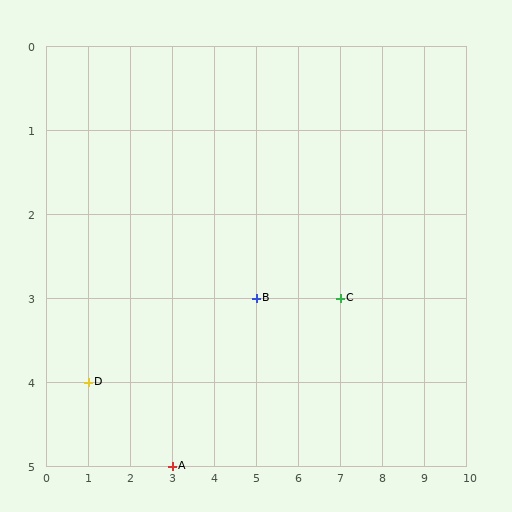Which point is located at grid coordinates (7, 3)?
Point C is at (7, 3).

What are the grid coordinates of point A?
Point A is at grid coordinates (3, 5).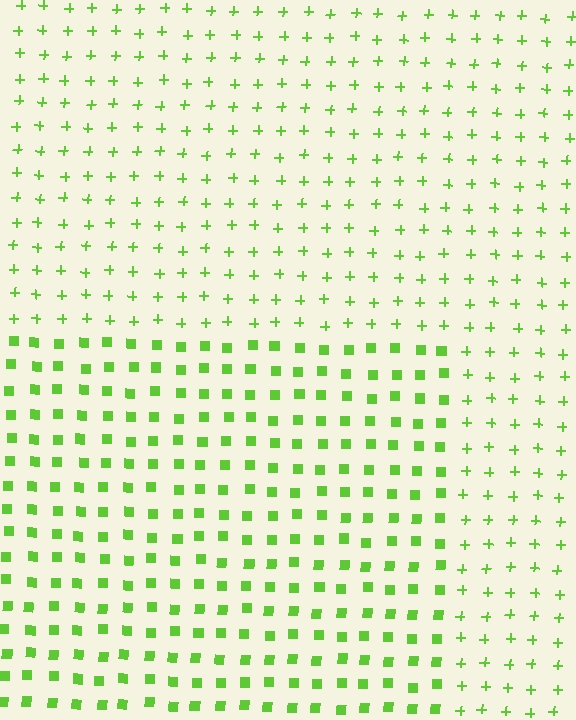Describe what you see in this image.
The image is filled with small lime elements arranged in a uniform grid. A rectangle-shaped region contains squares, while the surrounding area contains plus signs. The boundary is defined purely by the change in element shape.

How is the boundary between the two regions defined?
The boundary is defined by a change in element shape: squares inside vs. plus signs outside. All elements share the same color and spacing.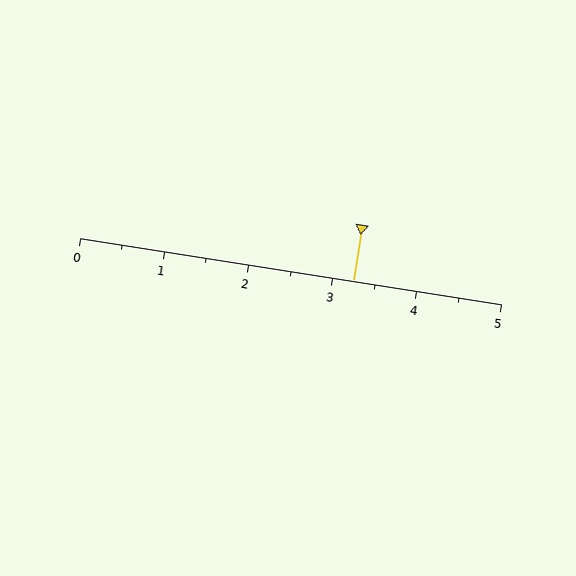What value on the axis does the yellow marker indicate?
The marker indicates approximately 3.2.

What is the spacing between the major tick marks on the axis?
The major ticks are spaced 1 apart.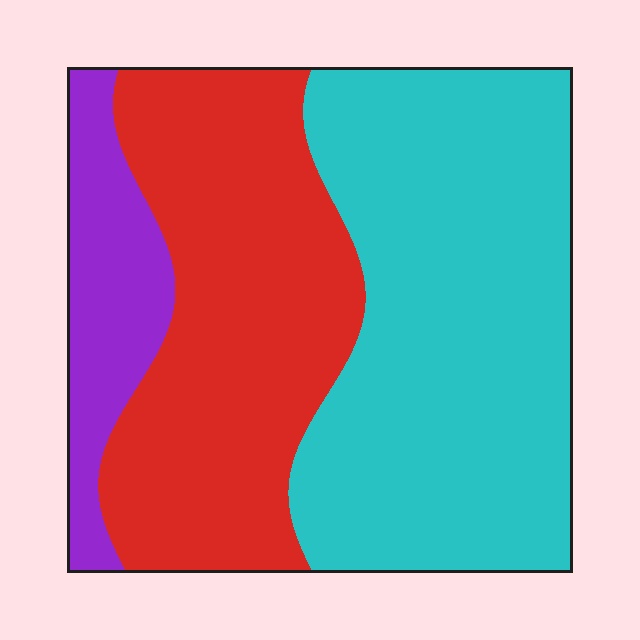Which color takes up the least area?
Purple, at roughly 15%.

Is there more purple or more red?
Red.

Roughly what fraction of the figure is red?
Red covers roughly 40% of the figure.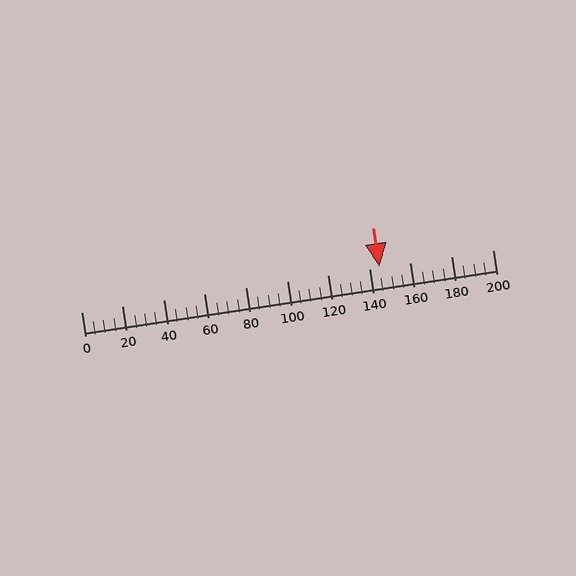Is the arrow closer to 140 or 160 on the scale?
The arrow is closer to 140.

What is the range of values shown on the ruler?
The ruler shows values from 0 to 200.